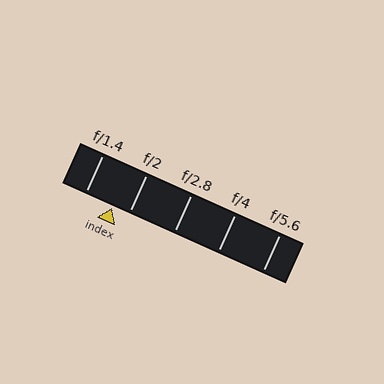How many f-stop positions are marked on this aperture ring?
There are 5 f-stop positions marked.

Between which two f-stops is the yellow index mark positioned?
The index mark is between f/1.4 and f/2.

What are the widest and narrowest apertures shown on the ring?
The widest aperture shown is f/1.4 and the narrowest is f/5.6.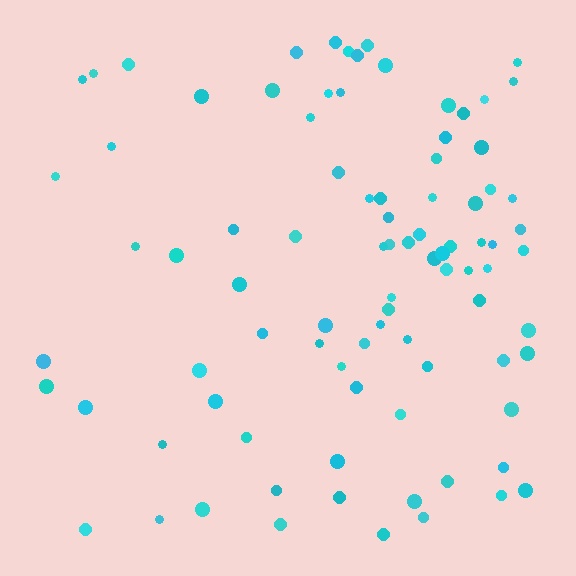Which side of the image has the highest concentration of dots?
The right.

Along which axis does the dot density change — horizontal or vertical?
Horizontal.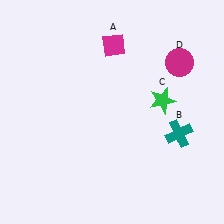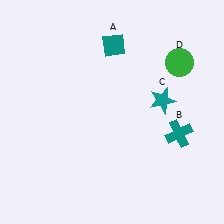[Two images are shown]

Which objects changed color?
A changed from magenta to teal. C changed from green to teal. D changed from magenta to green.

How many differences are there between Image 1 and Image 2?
There are 3 differences between the two images.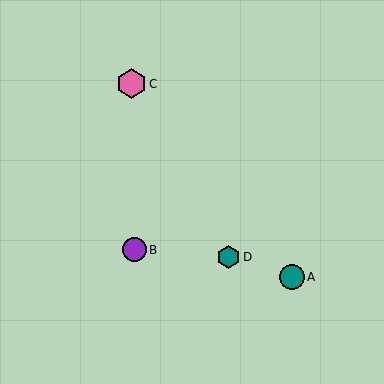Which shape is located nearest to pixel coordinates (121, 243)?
The purple circle (labeled B) at (135, 250) is nearest to that location.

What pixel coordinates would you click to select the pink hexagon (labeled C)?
Click at (131, 84) to select the pink hexagon C.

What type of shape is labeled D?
Shape D is a teal hexagon.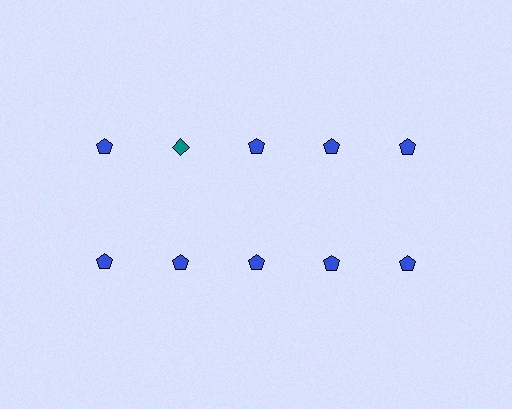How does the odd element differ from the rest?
It differs in both color (teal instead of blue) and shape (diamond instead of pentagon).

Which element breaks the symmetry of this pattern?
The teal diamond in the top row, second from left column breaks the symmetry. All other shapes are blue pentagons.